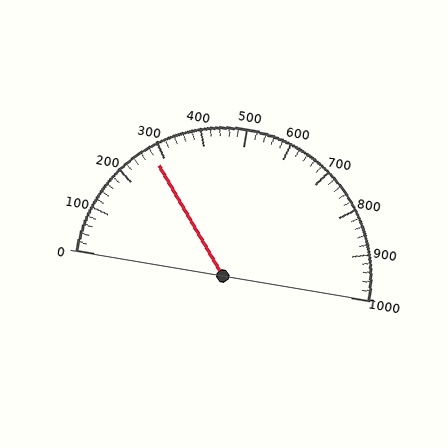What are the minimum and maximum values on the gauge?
The gauge ranges from 0 to 1000.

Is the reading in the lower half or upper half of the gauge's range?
The reading is in the lower half of the range (0 to 1000).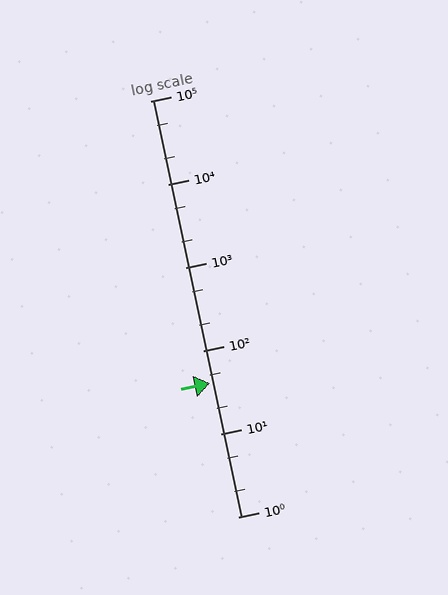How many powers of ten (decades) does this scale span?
The scale spans 5 decades, from 1 to 100000.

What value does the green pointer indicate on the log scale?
The pointer indicates approximately 40.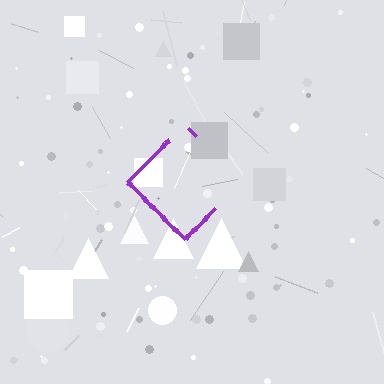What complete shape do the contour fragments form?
The contour fragments form a diamond.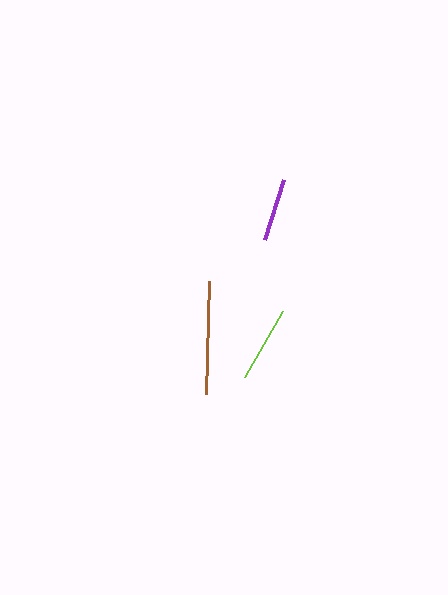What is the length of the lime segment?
The lime segment is approximately 76 pixels long.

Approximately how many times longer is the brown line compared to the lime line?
The brown line is approximately 1.5 times the length of the lime line.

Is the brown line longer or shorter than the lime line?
The brown line is longer than the lime line.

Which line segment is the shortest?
The purple line is the shortest at approximately 63 pixels.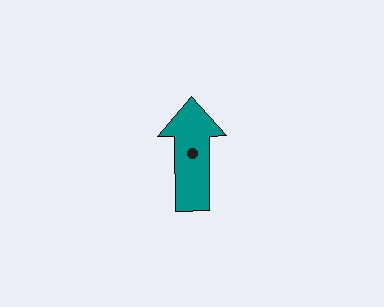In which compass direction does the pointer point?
North.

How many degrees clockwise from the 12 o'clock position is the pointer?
Approximately 359 degrees.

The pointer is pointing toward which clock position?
Roughly 12 o'clock.